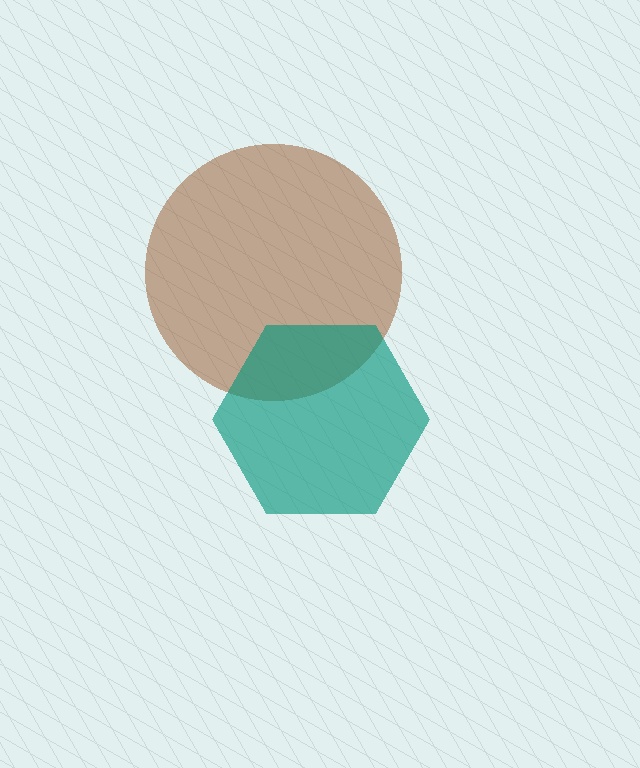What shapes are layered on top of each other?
The layered shapes are: a brown circle, a teal hexagon.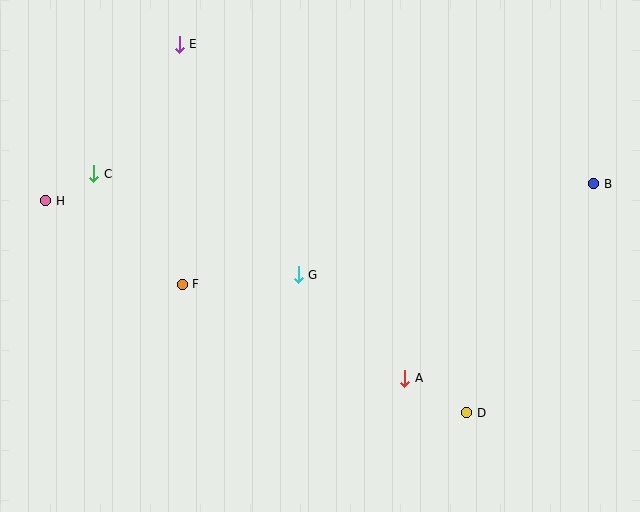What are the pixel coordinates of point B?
Point B is at (594, 184).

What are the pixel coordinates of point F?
Point F is at (182, 284).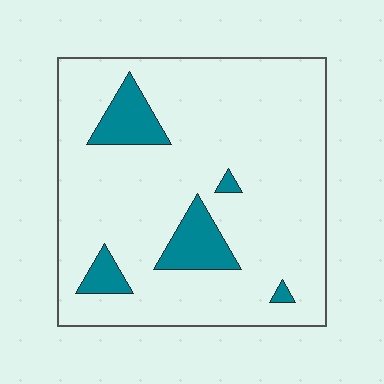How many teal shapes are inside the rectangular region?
5.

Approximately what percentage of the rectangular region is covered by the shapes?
Approximately 10%.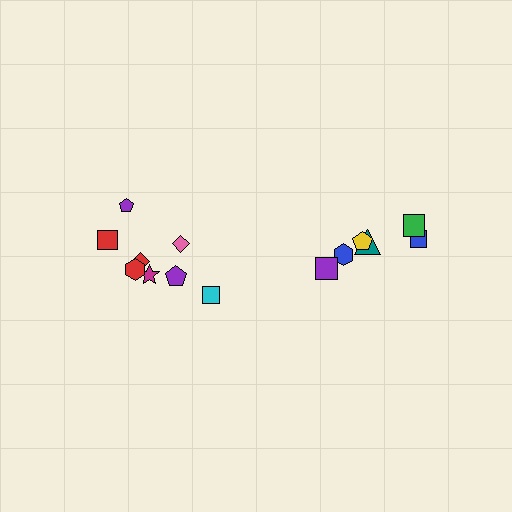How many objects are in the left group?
There are 8 objects.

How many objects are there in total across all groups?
There are 14 objects.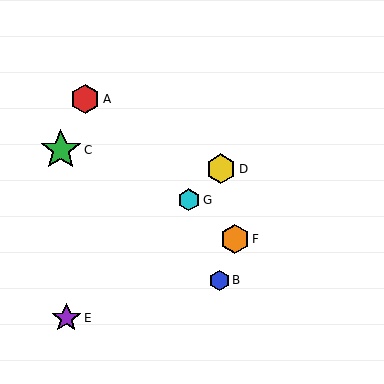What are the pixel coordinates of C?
Object C is at (61, 150).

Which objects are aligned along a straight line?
Objects D, E, G are aligned along a straight line.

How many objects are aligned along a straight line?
3 objects (D, E, G) are aligned along a straight line.